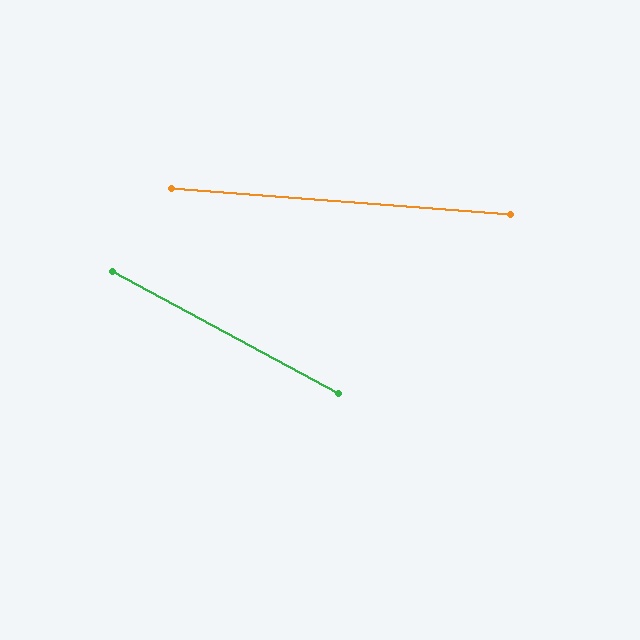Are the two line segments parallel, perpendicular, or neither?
Neither parallel nor perpendicular — they differ by about 24°.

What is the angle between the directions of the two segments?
Approximately 24 degrees.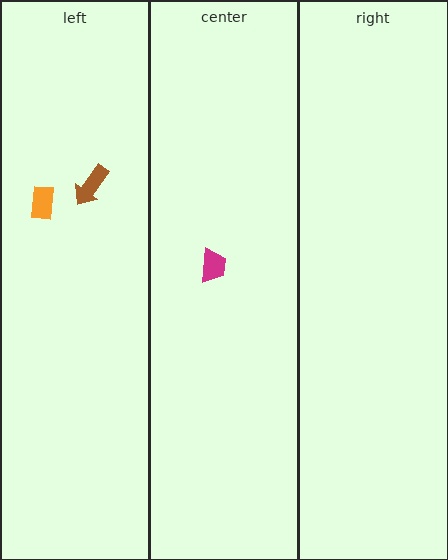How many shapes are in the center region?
1.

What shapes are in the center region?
The magenta trapezoid.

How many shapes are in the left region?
2.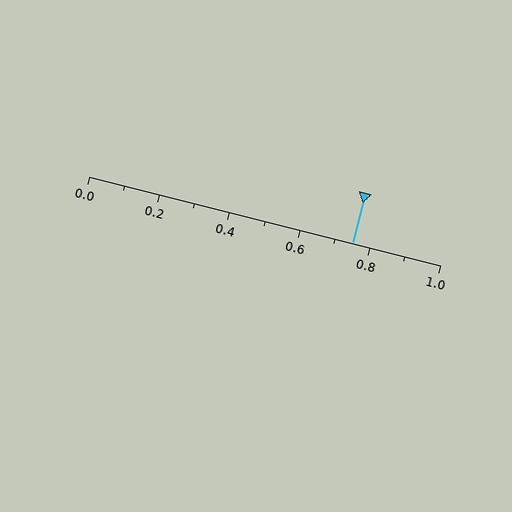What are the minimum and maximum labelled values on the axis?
The axis runs from 0.0 to 1.0.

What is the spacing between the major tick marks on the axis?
The major ticks are spaced 0.2 apart.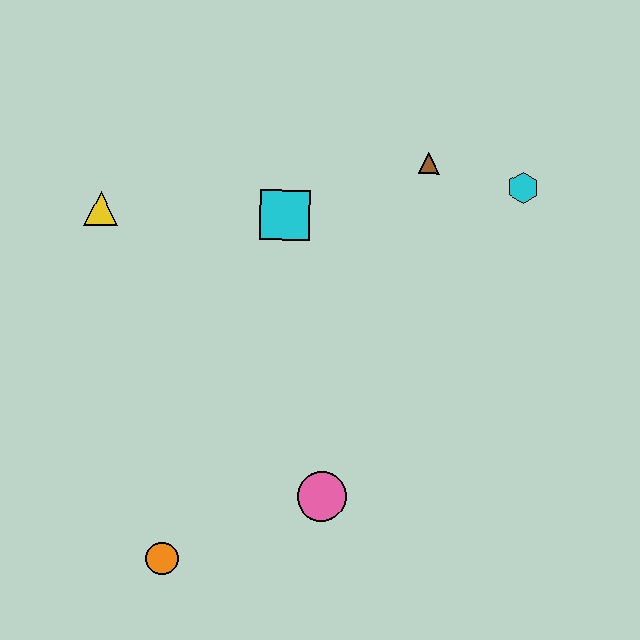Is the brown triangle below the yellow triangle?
No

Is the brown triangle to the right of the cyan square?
Yes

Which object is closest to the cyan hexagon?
The brown triangle is closest to the cyan hexagon.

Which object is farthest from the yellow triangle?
The cyan hexagon is farthest from the yellow triangle.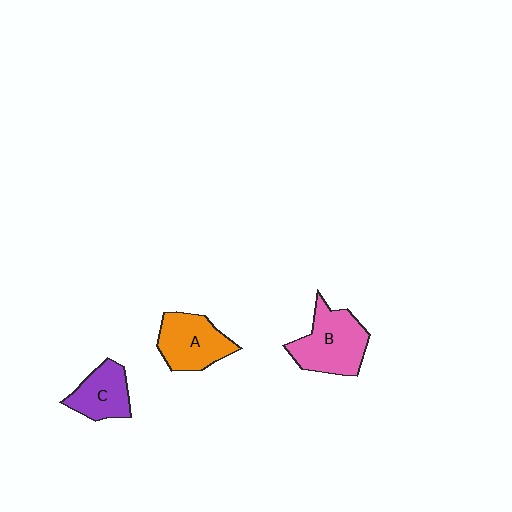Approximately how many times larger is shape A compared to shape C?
Approximately 1.3 times.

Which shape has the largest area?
Shape B (pink).